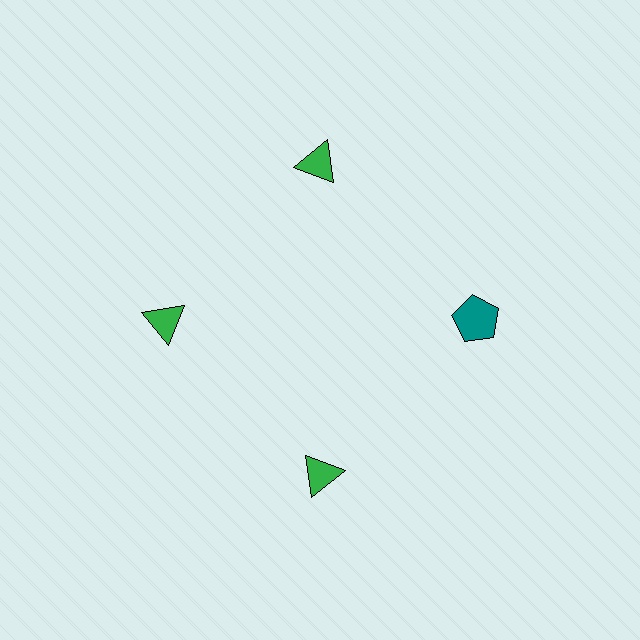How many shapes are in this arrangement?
There are 4 shapes arranged in a ring pattern.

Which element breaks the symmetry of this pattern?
The teal pentagon at roughly the 3 o'clock position breaks the symmetry. All other shapes are green triangles.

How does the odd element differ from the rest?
It differs in both color (teal instead of green) and shape (pentagon instead of triangle).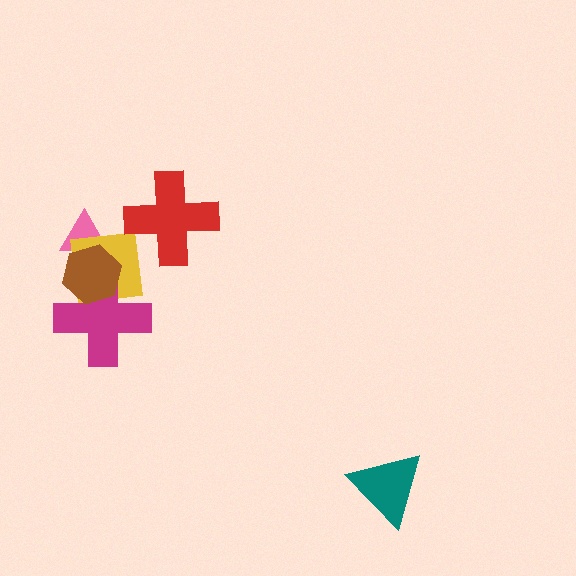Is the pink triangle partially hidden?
Yes, it is partially covered by another shape.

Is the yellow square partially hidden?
Yes, it is partially covered by another shape.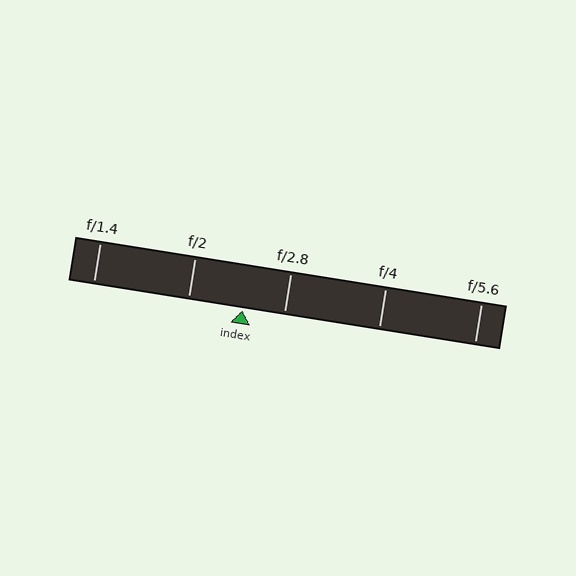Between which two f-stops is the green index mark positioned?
The index mark is between f/2 and f/2.8.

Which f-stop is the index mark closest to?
The index mark is closest to f/2.8.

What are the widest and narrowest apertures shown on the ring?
The widest aperture shown is f/1.4 and the narrowest is f/5.6.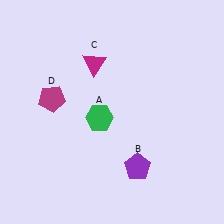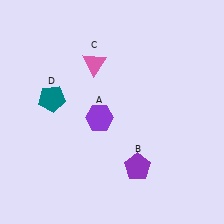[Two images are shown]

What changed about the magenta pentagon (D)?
In Image 1, D is magenta. In Image 2, it changed to teal.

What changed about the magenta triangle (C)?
In Image 1, C is magenta. In Image 2, it changed to pink.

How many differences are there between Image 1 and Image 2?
There are 3 differences between the two images.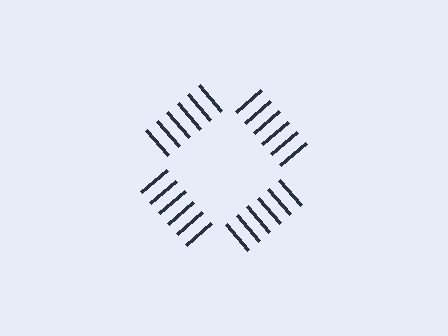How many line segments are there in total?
24 — 6 along each of the 4 edges.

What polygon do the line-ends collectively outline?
An illusory square — the line segments terminate on its edges but no continuous stroke is drawn.